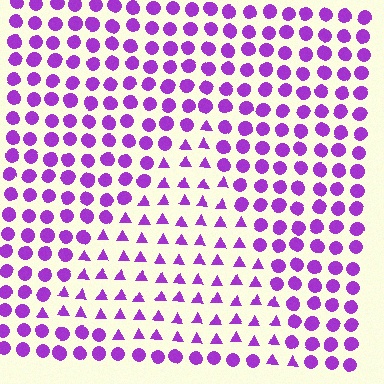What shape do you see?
I see a triangle.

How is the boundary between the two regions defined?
The boundary is defined by a change in element shape: triangles inside vs. circles outside. All elements share the same color and spacing.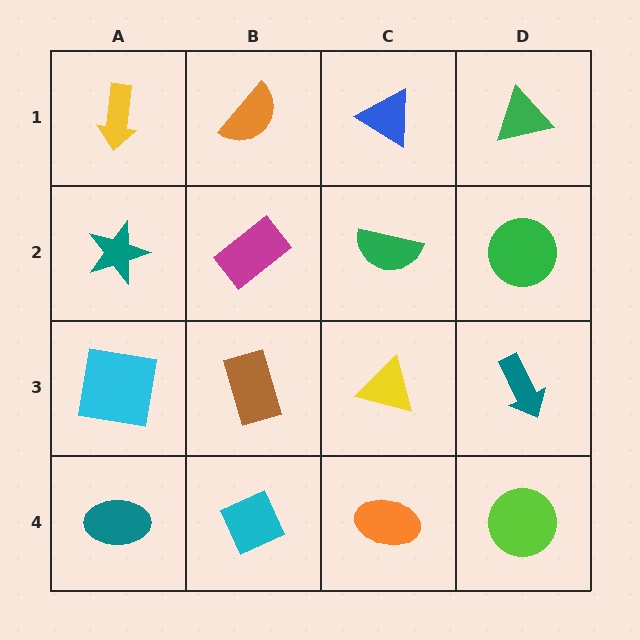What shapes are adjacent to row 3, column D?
A green circle (row 2, column D), a lime circle (row 4, column D), a yellow triangle (row 3, column C).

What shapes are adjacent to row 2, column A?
A yellow arrow (row 1, column A), a cyan square (row 3, column A), a magenta rectangle (row 2, column B).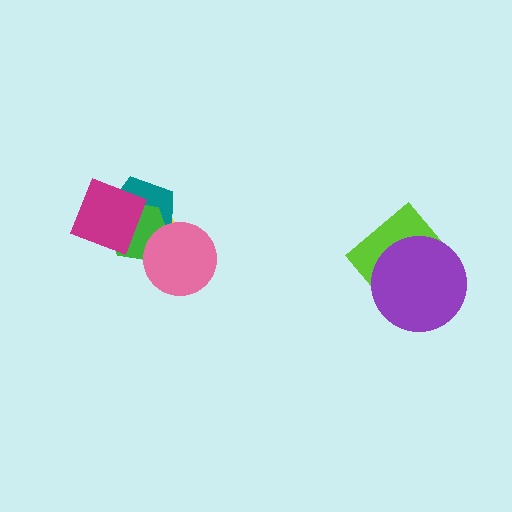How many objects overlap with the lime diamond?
1 object overlaps with the lime diamond.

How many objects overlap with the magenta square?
2 objects overlap with the magenta square.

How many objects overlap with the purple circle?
1 object overlaps with the purple circle.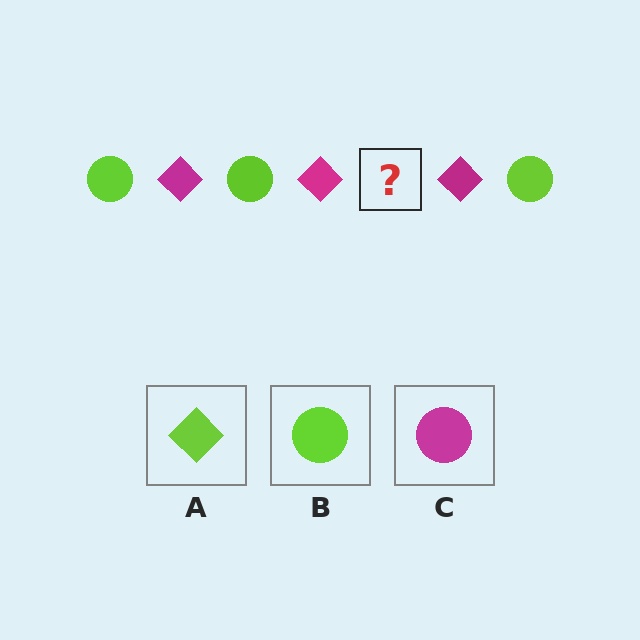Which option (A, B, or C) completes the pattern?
B.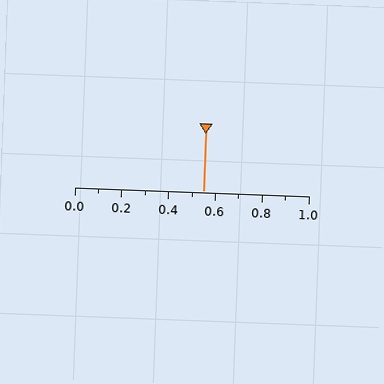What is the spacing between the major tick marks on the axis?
The major ticks are spaced 0.2 apart.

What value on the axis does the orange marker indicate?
The marker indicates approximately 0.55.